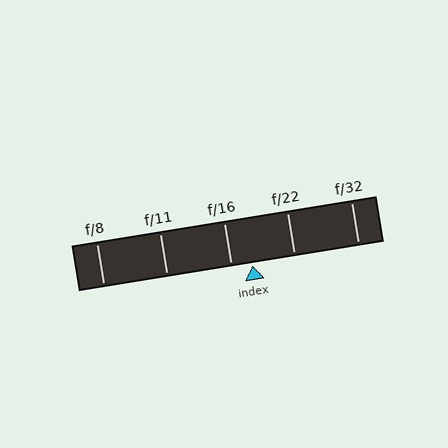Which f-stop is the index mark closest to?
The index mark is closest to f/16.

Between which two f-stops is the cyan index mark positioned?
The index mark is between f/16 and f/22.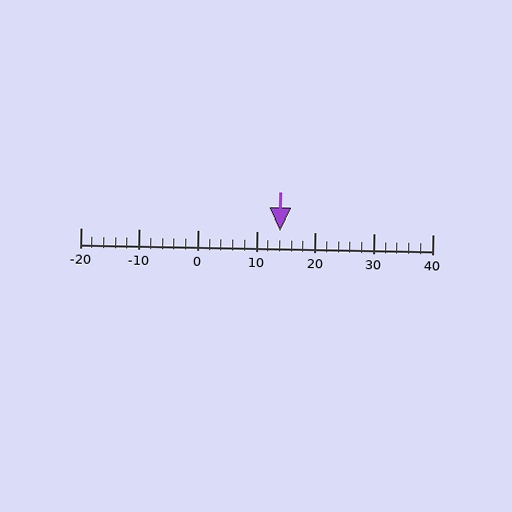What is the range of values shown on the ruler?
The ruler shows values from -20 to 40.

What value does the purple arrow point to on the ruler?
The purple arrow points to approximately 14.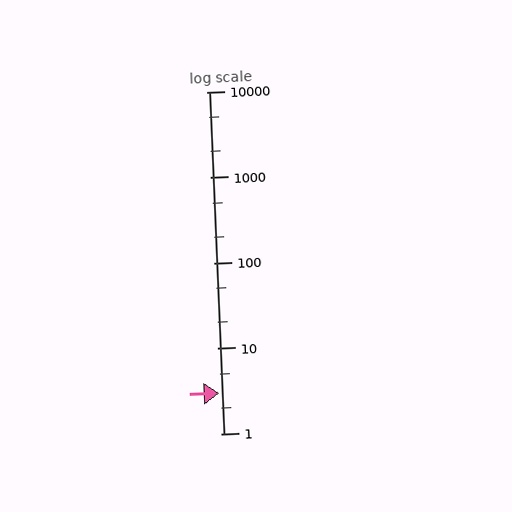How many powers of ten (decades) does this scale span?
The scale spans 4 decades, from 1 to 10000.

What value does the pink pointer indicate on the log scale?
The pointer indicates approximately 3.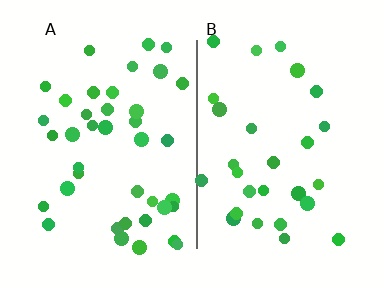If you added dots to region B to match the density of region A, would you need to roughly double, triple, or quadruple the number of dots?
Approximately double.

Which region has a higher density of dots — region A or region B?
A (the left).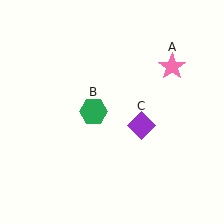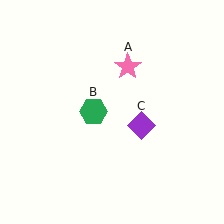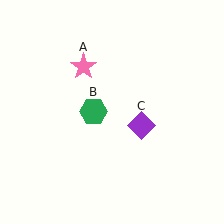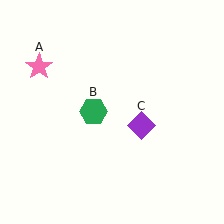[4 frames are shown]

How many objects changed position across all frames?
1 object changed position: pink star (object A).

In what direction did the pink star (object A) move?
The pink star (object A) moved left.